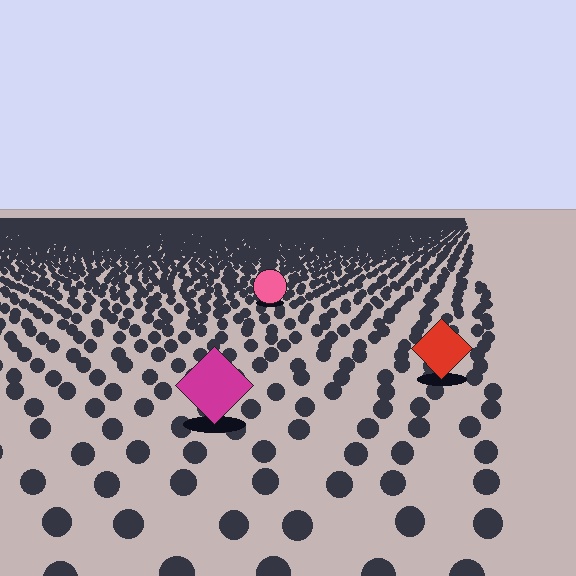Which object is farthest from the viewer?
The pink circle is farthest from the viewer. It appears smaller and the ground texture around it is denser.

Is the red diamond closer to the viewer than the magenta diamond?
No. The magenta diamond is closer — you can tell from the texture gradient: the ground texture is coarser near it.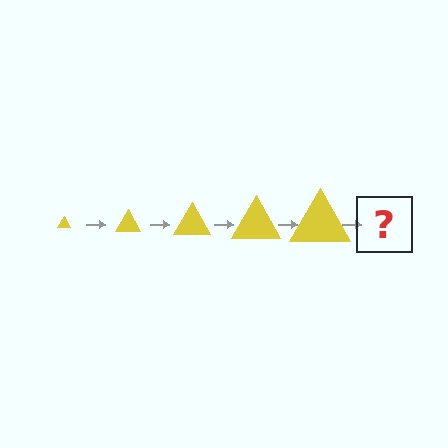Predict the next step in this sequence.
The next step is a yellow triangle, larger than the previous one.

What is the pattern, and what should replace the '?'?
The pattern is that the triangle gets progressively larger each step. The '?' should be a yellow triangle, larger than the previous one.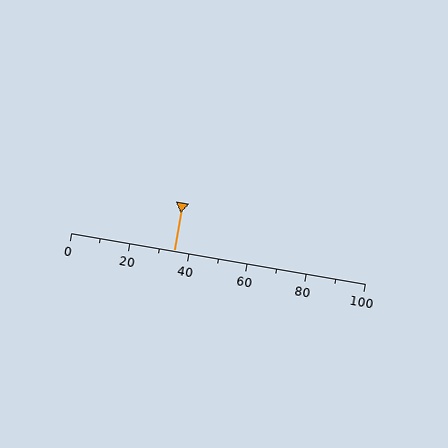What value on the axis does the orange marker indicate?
The marker indicates approximately 35.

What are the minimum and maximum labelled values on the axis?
The axis runs from 0 to 100.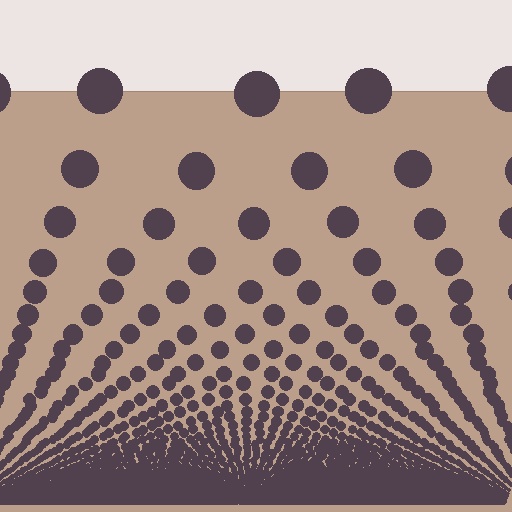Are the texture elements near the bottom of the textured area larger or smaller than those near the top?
Smaller. The gradient is inverted — elements near the bottom are smaller and denser.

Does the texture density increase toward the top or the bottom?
Density increases toward the bottom.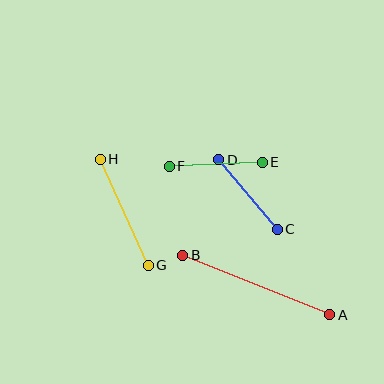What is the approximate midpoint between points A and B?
The midpoint is at approximately (256, 285) pixels.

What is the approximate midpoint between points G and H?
The midpoint is at approximately (124, 212) pixels.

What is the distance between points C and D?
The distance is approximately 91 pixels.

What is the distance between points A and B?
The distance is approximately 159 pixels.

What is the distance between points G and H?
The distance is approximately 117 pixels.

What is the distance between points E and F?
The distance is approximately 93 pixels.